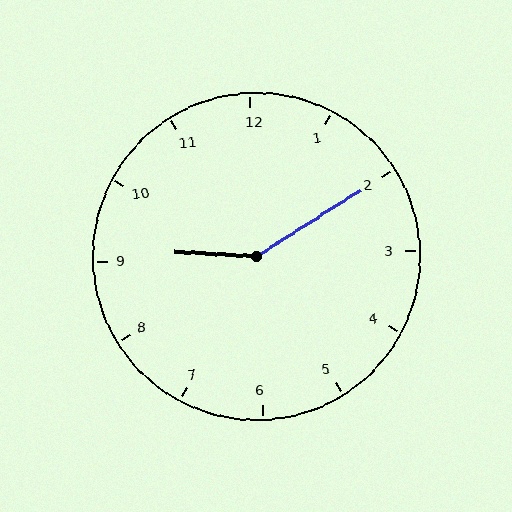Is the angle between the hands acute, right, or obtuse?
It is obtuse.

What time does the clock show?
9:10.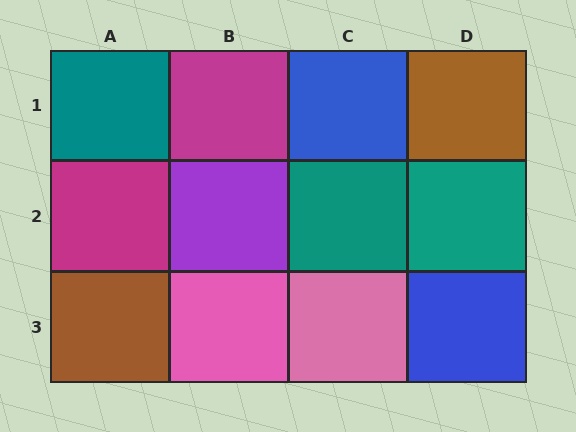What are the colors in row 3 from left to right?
Brown, pink, pink, blue.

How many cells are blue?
2 cells are blue.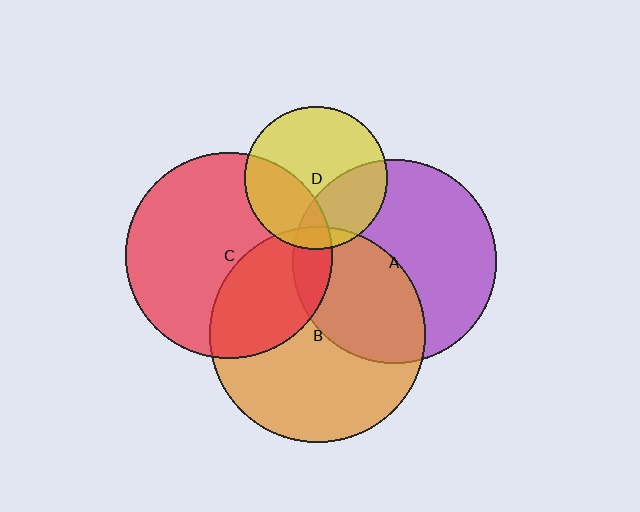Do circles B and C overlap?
Yes.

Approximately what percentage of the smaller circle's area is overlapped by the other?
Approximately 35%.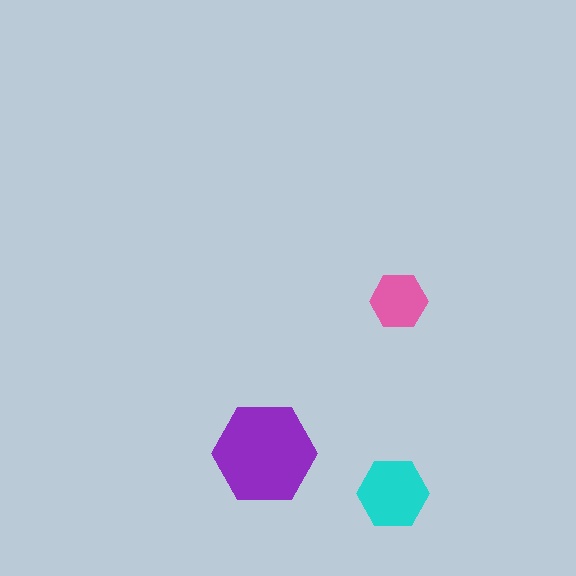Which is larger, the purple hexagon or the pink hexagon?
The purple one.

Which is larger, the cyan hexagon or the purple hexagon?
The purple one.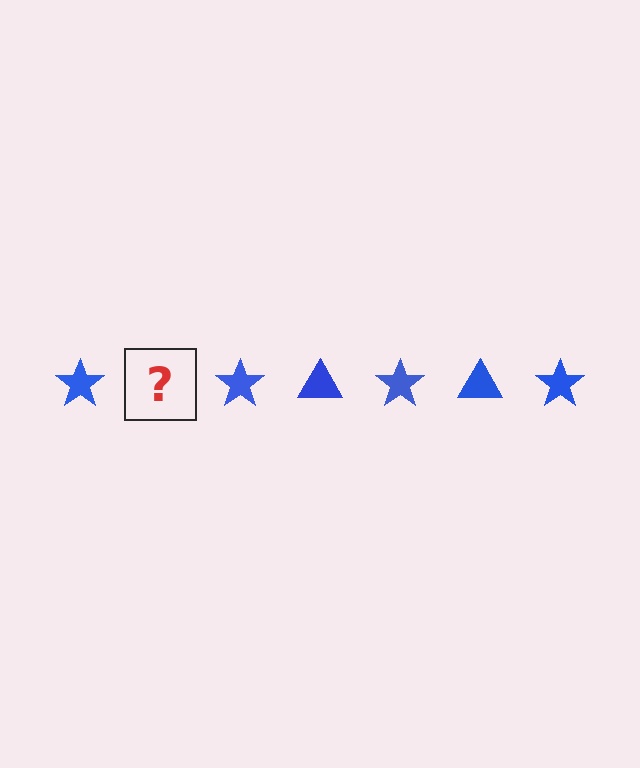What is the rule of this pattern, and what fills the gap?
The rule is that the pattern cycles through star, triangle shapes in blue. The gap should be filled with a blue triangle.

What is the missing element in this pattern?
The missing element is a blue triangle.